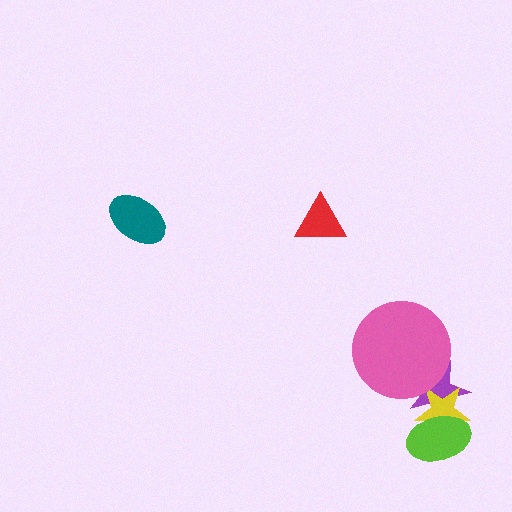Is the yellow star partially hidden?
Yes, it is partially covered by another shape.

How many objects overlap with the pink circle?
1 object overlaps with the pink circle.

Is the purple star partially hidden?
Yes, it is partially covered by another shape.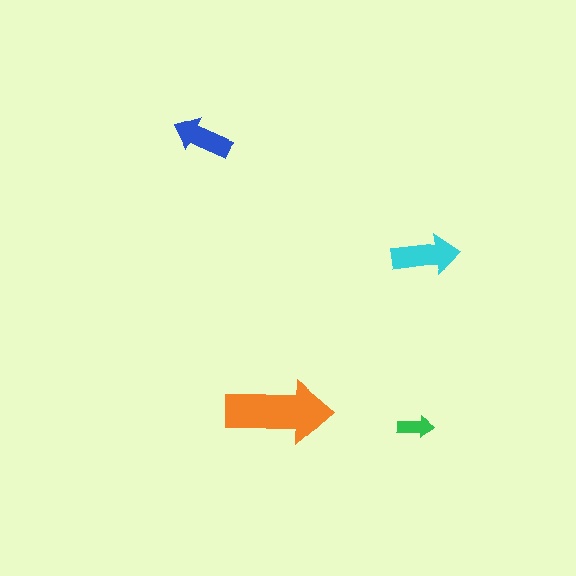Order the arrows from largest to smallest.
the orange one, the cyan one, the blue one, the green one.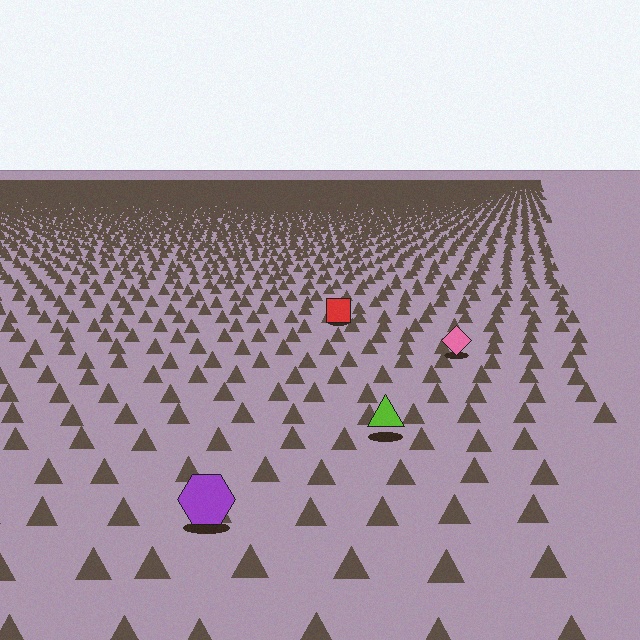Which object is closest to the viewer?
The purple hexagon is closest. The texture marks near it are larger and more spread out.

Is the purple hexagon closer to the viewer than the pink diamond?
Yes. The purple hexagon is closer — you can tell from the texture gradient: the ground texture is coarser near it.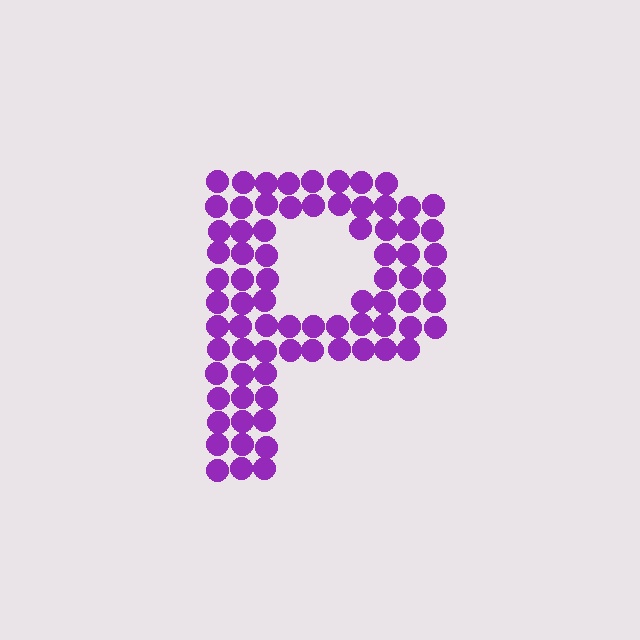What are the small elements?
The small elements are circles.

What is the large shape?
The large shape is the letter P.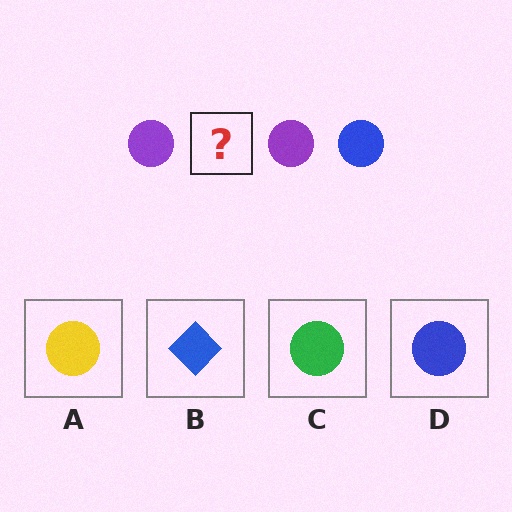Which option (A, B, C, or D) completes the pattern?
D.